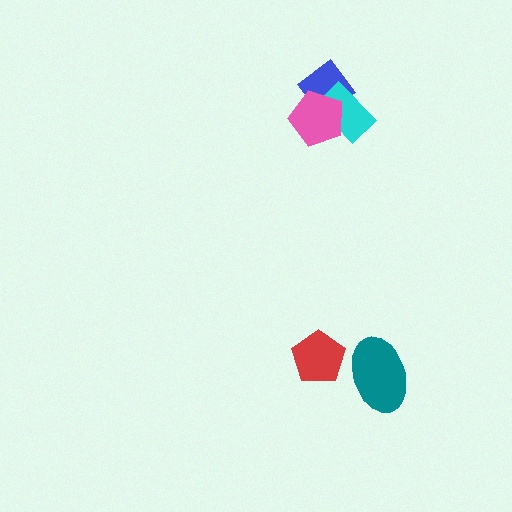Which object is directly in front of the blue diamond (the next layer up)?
The cyan rectangle is directly in front of the blue diamond.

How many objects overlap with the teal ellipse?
0 objects overlap with the teal ellipse.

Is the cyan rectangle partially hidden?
Yes, it is partially covered by another shape.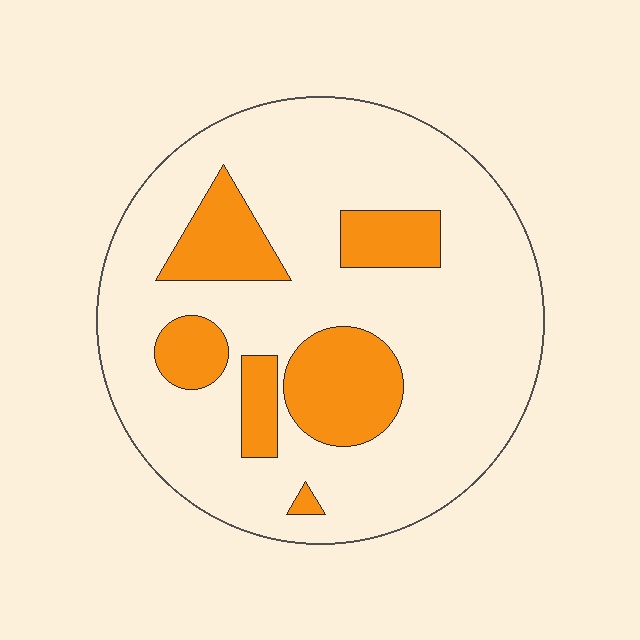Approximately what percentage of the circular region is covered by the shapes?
Approximately 20%.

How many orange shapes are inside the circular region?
6.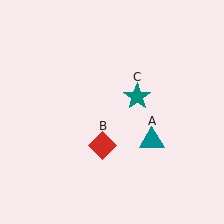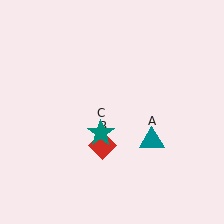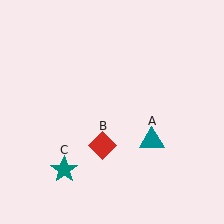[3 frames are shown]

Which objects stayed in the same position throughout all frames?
Teal triangle (object A) and red diamond (object B) remained stationary.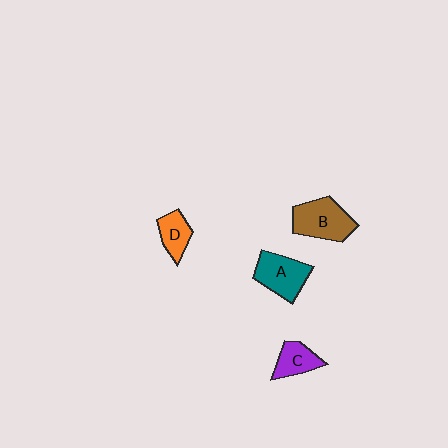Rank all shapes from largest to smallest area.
From largest to smallest: B (brown), A (teal), C (purple), D (orange).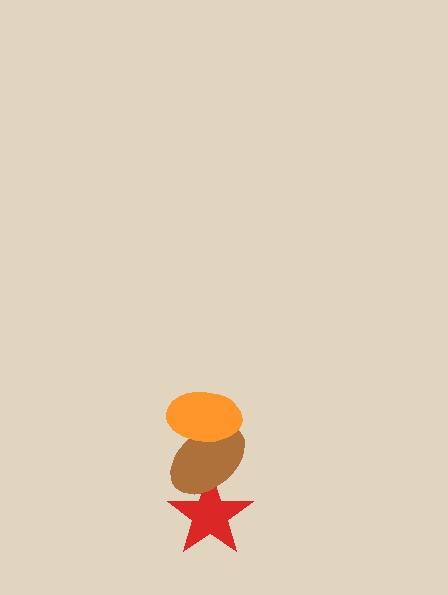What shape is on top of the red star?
The brown ellipse is on top of the red star.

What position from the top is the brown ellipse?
The brown ellipse is 2nd from the top.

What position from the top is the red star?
The red star is 3rd from the top.